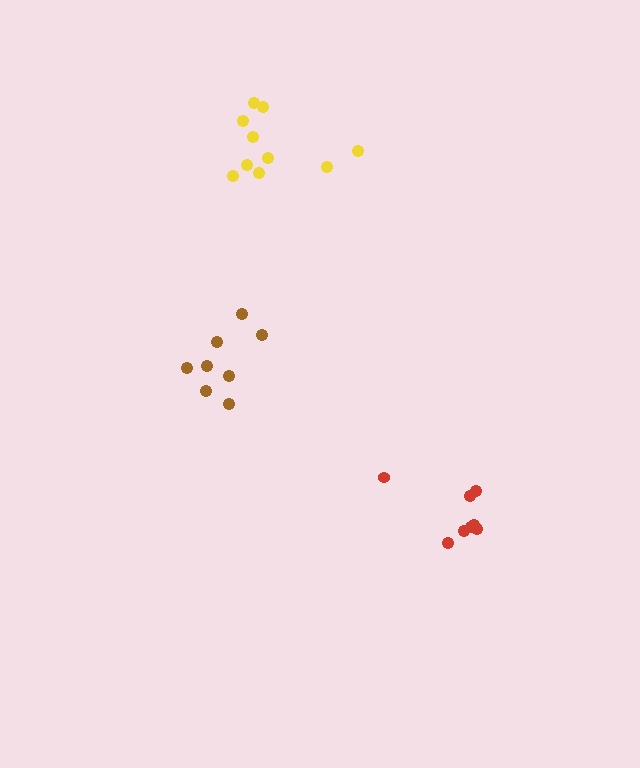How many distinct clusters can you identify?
There are 3 distinct clusters.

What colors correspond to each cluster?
The clusters are colored: brown, red, yellow.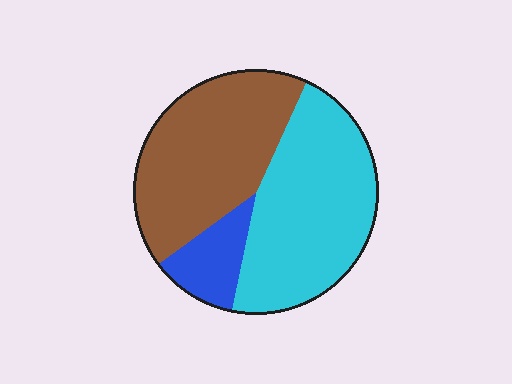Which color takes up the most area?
Cyan, at roughly 45%.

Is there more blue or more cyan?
Cyan.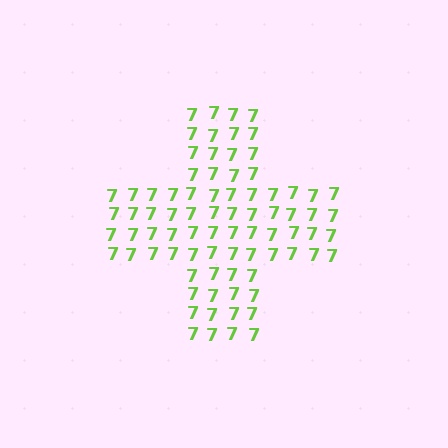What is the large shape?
The large shape is a cross.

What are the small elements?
The small elements are digit 7's.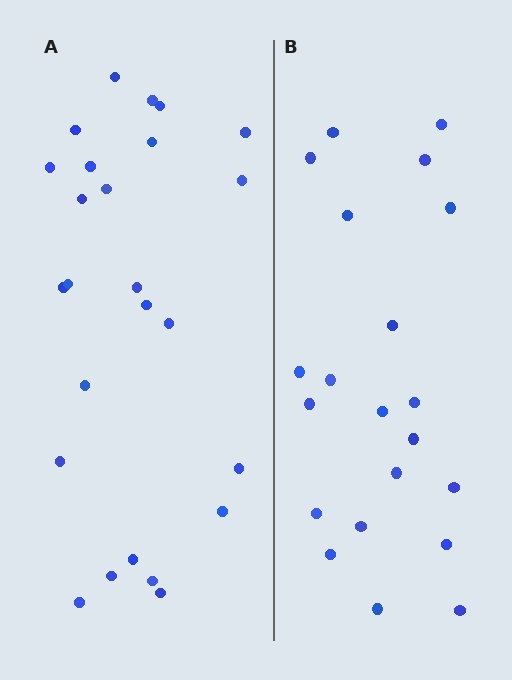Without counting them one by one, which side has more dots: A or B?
Region A (the left region) has more dots.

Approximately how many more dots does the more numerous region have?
Region A has about 4 more dots than region B.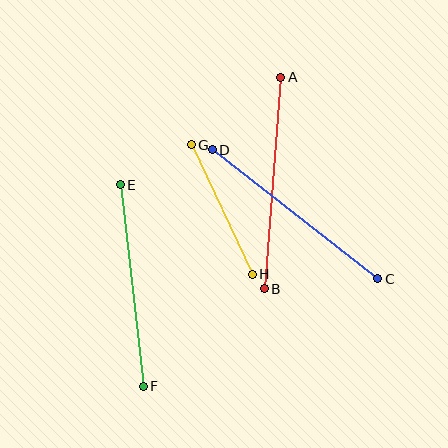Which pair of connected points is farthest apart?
Points A and B are farthest apart.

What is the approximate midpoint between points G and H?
The midpoint is at approximately (222, 209) pixels.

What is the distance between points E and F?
The distance is approximately 203 pixels.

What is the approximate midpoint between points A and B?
The midpoint is at approximately (273, 183) pixels.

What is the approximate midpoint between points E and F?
The midpoint is at approximately (132, 286) pixels.